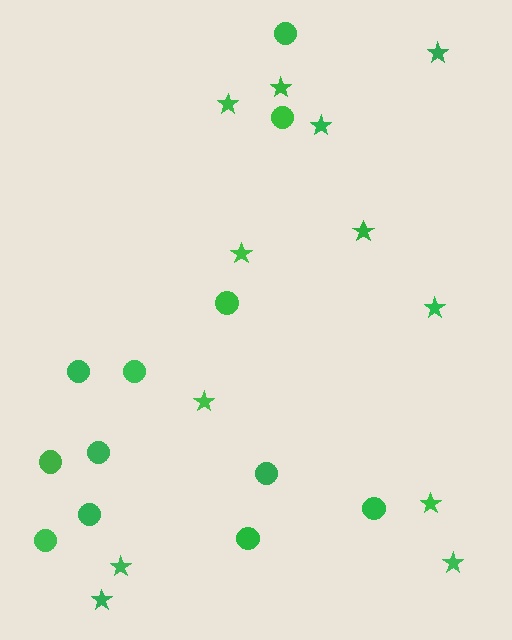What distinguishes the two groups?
There are 2 groups: one group of stars (12) and one group of circles (12).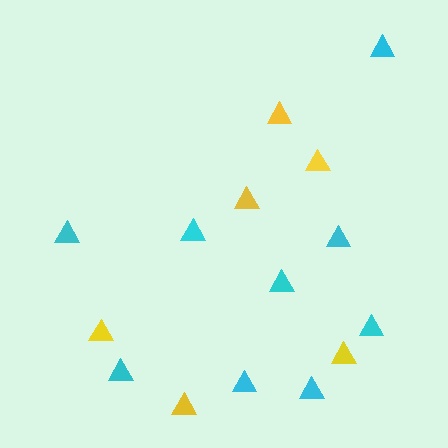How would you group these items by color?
There are 2 groups: one group of cyan triangles (9) and one group of yellow triangles (6).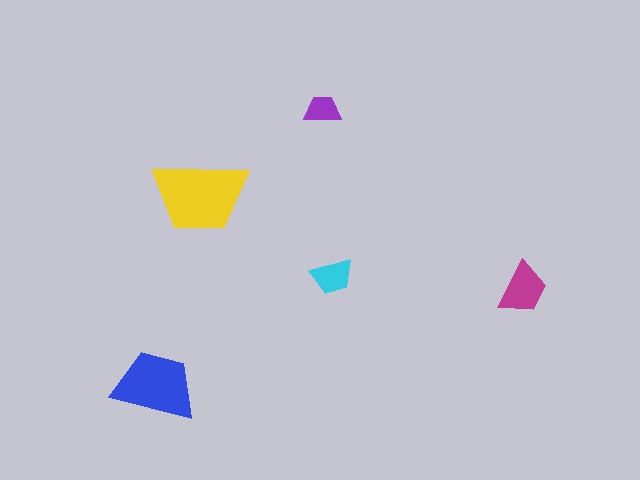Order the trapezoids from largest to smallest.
the yellow one, the blue one, the magenta one, the cyan one, the purple one.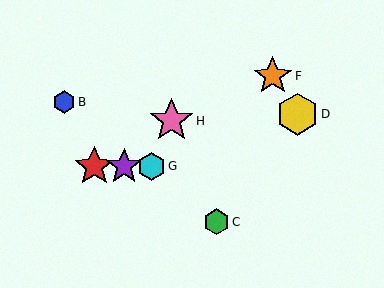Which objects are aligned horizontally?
Objects A, E, G are aligned horizontally.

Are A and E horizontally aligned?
Yes, both are at y≈166.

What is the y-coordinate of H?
Object H is at y≈121.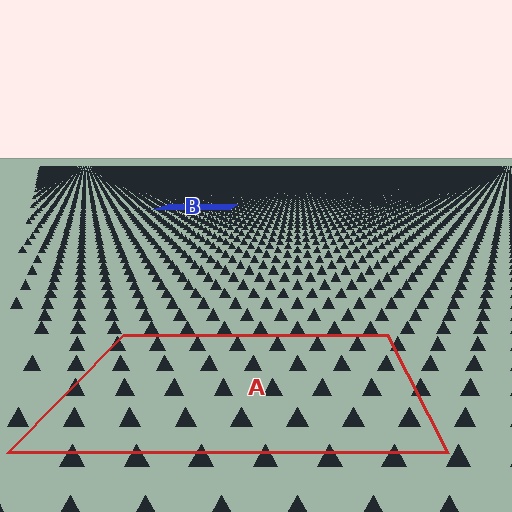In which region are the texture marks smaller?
The texture marks are smaller in region B, because it is farther away.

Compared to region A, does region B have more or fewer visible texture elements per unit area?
Region B has more texture elements per unit area — they are packed more densely because it is farther away.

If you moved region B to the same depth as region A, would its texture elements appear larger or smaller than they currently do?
They would appear larger. At a closer depth, the same texture elements are projected at a bigger on-screen size.